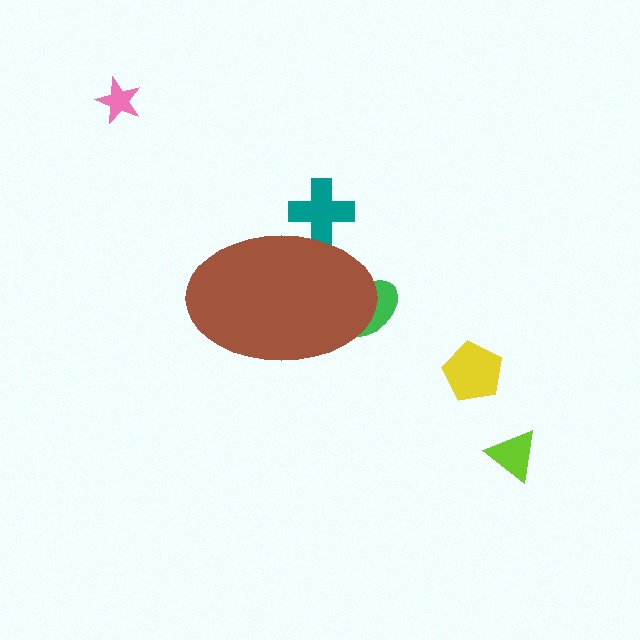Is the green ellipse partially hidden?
Yes, the green ellipse is partially hidden behind the brown ellipse.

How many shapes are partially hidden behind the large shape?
2 shapes are partially hidden.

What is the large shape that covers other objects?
A brown ellipse.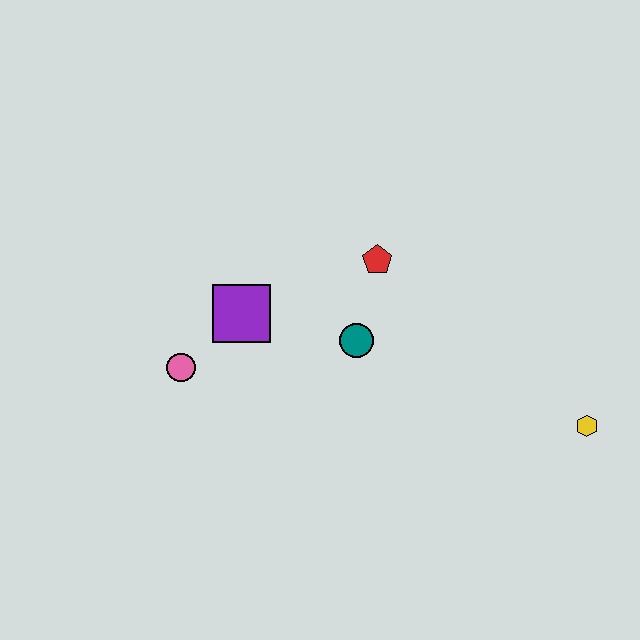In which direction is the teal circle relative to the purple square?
The teal circle is to the right of the purple square.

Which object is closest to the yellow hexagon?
The teal circle is closest to the yellow hexagon.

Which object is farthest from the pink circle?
The yellow hexagon is farthest from the pink circle.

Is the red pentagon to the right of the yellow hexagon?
No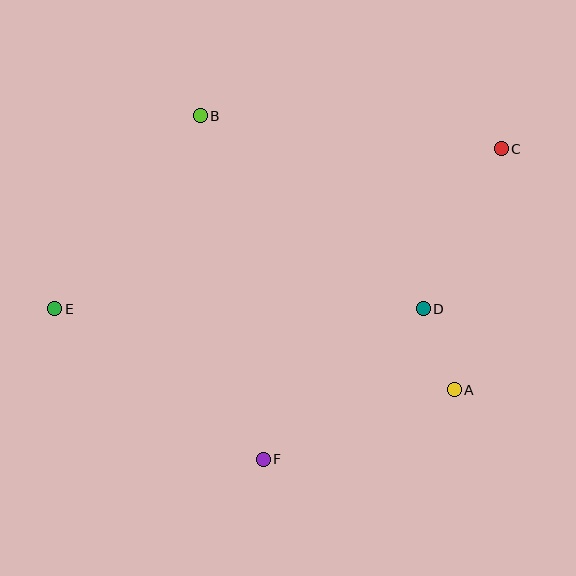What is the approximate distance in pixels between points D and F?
The distance between D and F is approximately 220 pixels.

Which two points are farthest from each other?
Points C and E are farthest from each other.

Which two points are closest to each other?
Points A and D are closest to each other.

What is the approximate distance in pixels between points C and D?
The distance between C and D is approximately 178 pixels.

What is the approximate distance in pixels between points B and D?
The distance between B and D is approximately 295 pixels.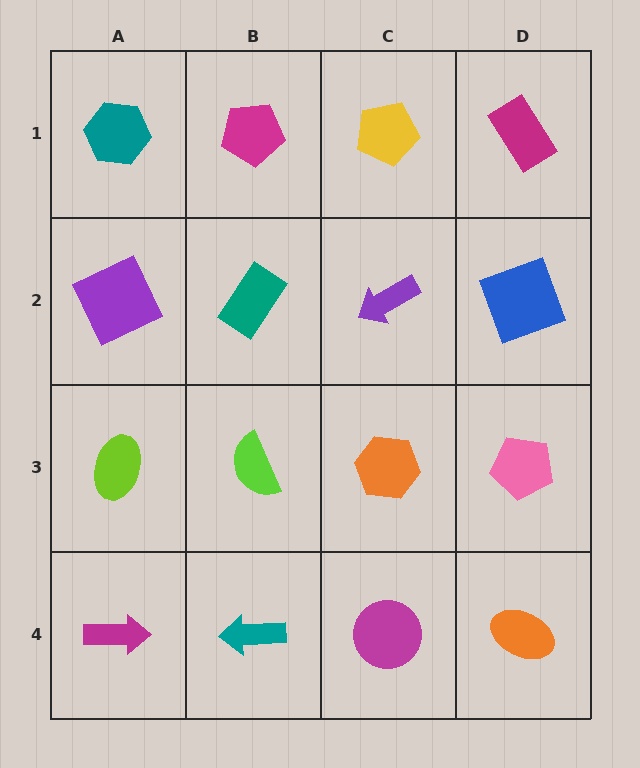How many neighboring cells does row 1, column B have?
3.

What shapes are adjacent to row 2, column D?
A magenta rectangle (row 1, column D), a pink pentagon (row 3, column D), a purple arrow (row 2, column C).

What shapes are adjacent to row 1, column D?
A blue square (row 2, column D), a yellow pentagon (row 1, column C).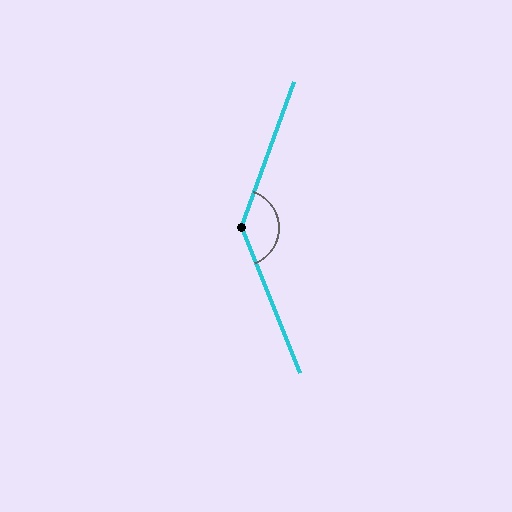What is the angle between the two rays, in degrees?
Approximately 138 degrees.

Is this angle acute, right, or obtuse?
It is obtuse.